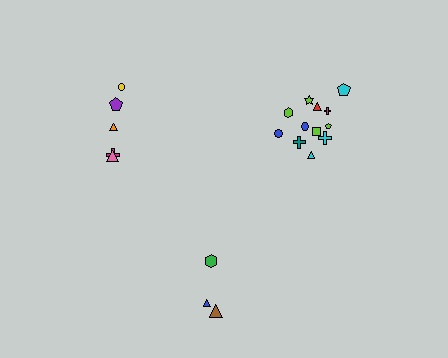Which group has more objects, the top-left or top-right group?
The top-right group.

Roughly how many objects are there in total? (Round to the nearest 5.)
Roughly 20 objects in total.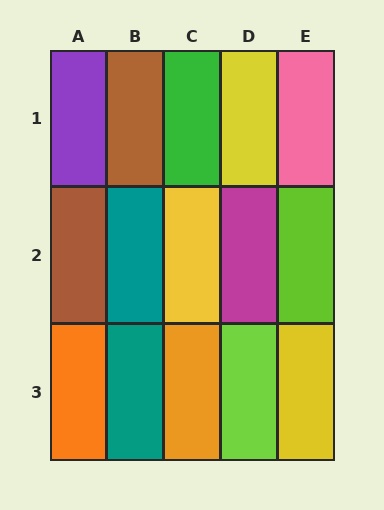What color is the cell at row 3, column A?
Orange.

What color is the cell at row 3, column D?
Lime.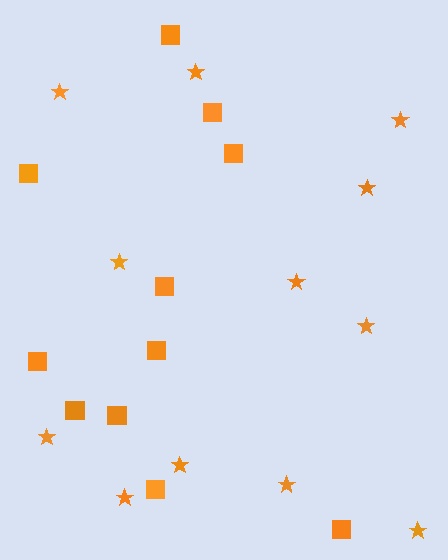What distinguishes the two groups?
There are 2 groups: one group of stars (12) and one group of squares (11).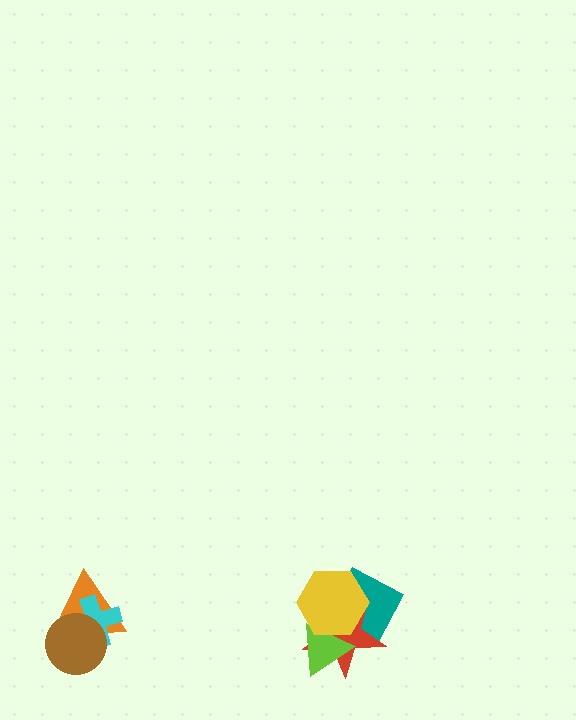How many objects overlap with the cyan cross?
2 objects overlap with the cyan cross.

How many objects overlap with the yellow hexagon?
3 objects overlap with the yellow hexagon.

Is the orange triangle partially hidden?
Yes, it is partially covered by another shape.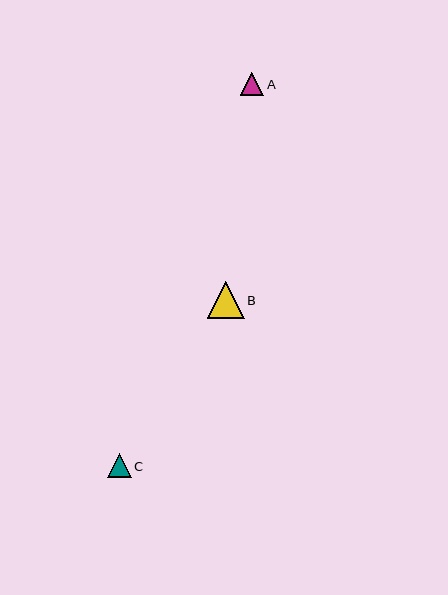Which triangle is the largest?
Triangle B is the largest with a size of approximately 37 pixels.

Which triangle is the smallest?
Triangle C is the smallest with a size of approximately 24 pixels.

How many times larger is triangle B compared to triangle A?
Triangle B is approximately 1.6 times the size of triangle A.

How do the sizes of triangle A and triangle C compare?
Triangle A and triangle C are approximately the same size.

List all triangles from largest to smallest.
From largest to smallest: B, A, C.